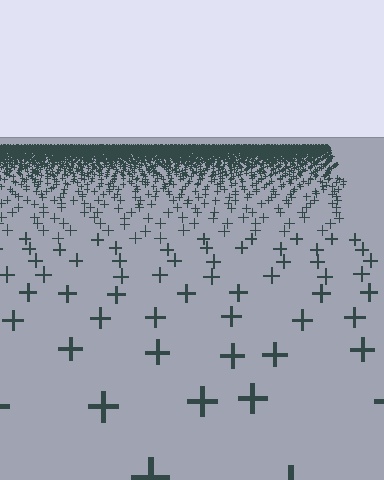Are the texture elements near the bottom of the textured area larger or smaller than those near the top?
Larger. Near the bottom, elements are closer to the viewer and appear at a bigger on-screen size.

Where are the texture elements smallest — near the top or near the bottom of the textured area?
Near the top.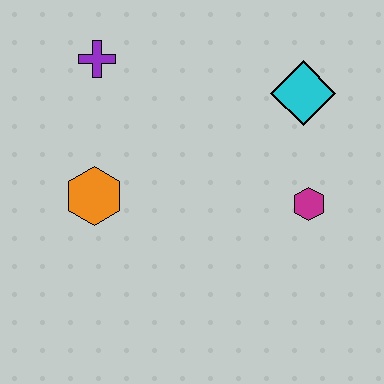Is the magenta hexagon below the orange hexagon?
Yes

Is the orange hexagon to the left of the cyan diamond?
Yes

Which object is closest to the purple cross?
The orange hexagon is closest to the purple cross.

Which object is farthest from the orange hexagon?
The cyan diamond is farthest from the orange hexagon.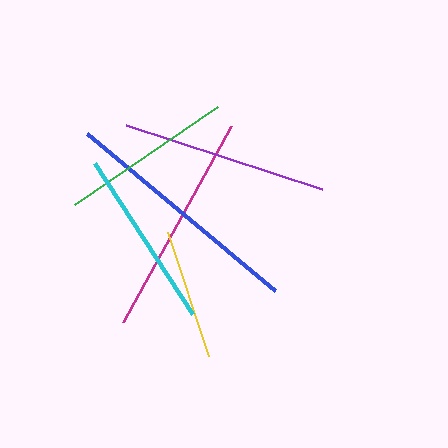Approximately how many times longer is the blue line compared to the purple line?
The blue line is approximately 1.2 times the length of the purple line.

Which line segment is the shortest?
The yellow line is the shortest at approximately 130 pixels.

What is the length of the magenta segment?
The magenta segment is approximately 224 pixels long.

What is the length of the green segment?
The green segment is approximately 174 pixels long.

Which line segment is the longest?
The blue line is the longest at approximately 245 pixels.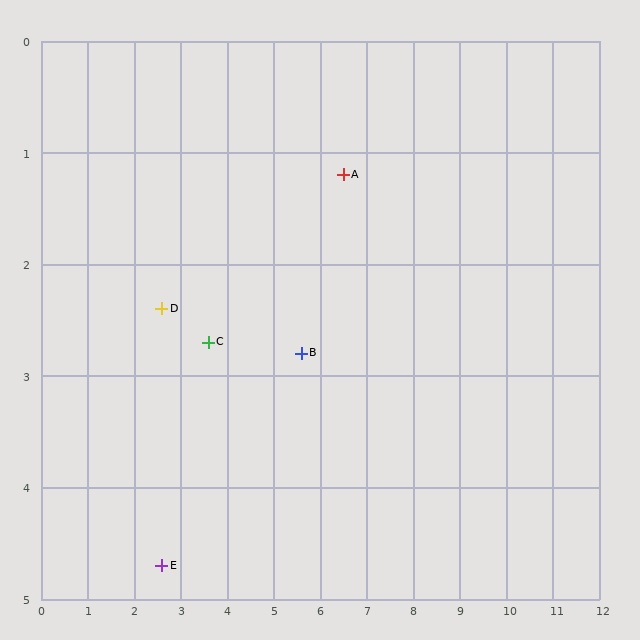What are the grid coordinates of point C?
Point C is at approximately (3.6, 2.7).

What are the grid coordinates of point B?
Point B is at approximately (5.6, 2.8).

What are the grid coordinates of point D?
Point D is at approximately (2.6, 2.4).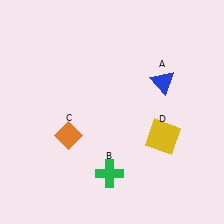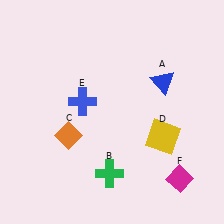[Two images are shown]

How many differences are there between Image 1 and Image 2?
There are 2 differences between the two images.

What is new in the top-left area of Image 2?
A blue cross (E) was added in the top-left area of Image 2.